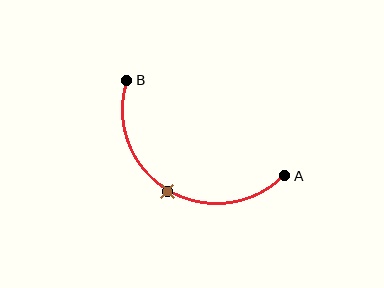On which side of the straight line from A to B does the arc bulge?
The arc bulges below the straight line connecting A and B.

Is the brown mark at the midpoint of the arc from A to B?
Yes. The brown mark lies on the arc at equal arc-length from both A and B — it is the arc midpoint.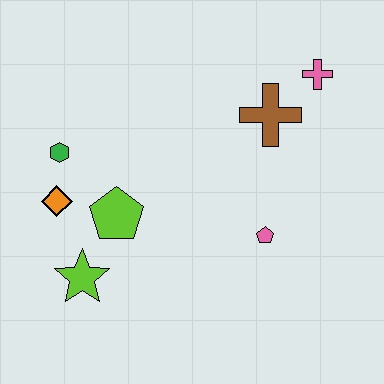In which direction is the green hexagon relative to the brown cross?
The green hexagon is to the left of the brown cross.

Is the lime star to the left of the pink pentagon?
Yes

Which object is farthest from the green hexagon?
The pink cross is farthest from the green hexagon.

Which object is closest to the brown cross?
The pink cross is closest to the brown cross.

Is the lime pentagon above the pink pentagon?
Yes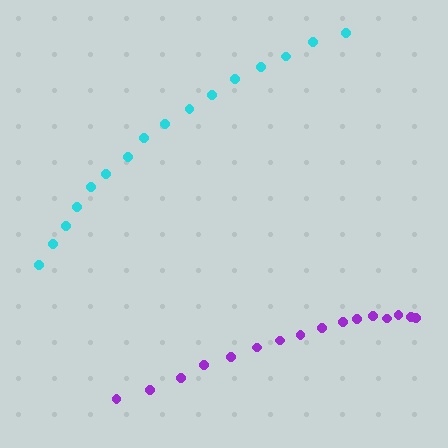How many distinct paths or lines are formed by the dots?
There are 2 distinct paths.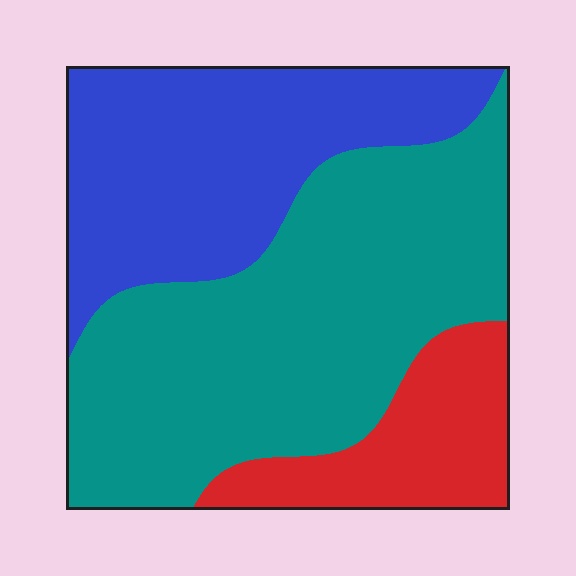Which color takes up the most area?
Teal, at roughly 50%.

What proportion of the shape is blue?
Blue takes up about one third (1/3) of the shape.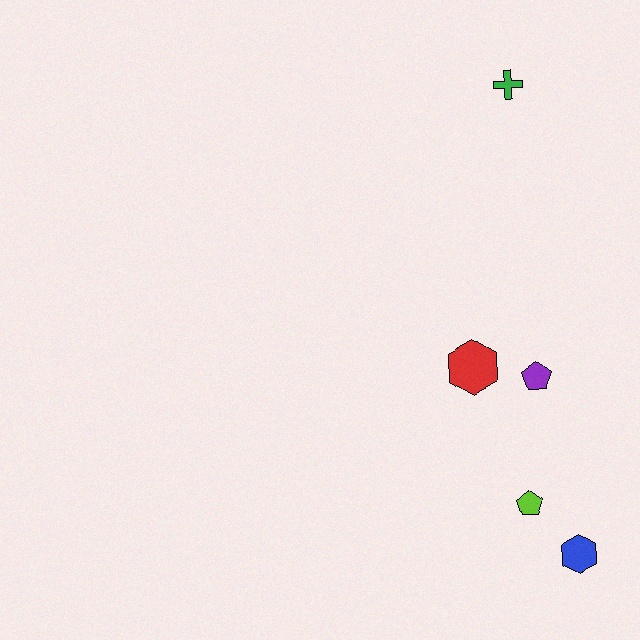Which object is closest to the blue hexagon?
The lime pentagon is closest to the blue hexagon.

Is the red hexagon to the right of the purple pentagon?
No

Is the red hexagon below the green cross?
Yes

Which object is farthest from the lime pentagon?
The green cross is farthest from the lime pentagon.